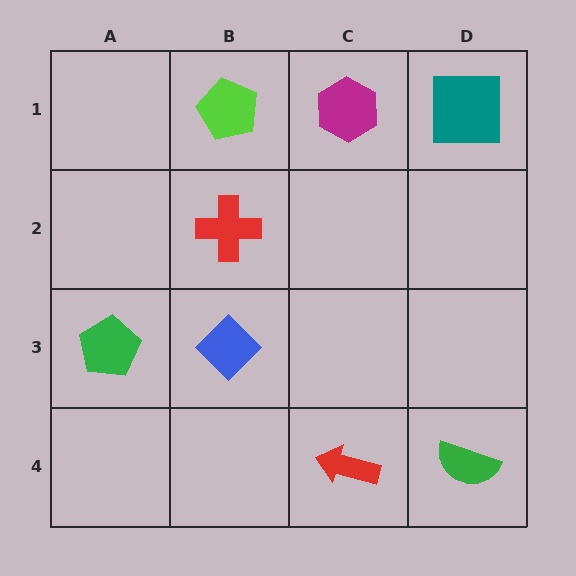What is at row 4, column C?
A red arrow.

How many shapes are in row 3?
2 shapes.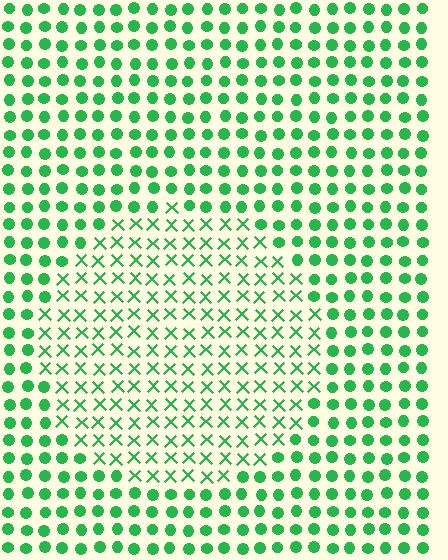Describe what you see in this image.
The image is filled with small green elements arranged in a uniform grid. A circle-shaped region contains X marks, while the surrounding area contains circles. The boundary is defined purely by the change in element shape.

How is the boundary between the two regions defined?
The boundary is defined by a change in element shape: X marks inside vs. circles outside. All elements share the same color and spacing.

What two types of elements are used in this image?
The image uses X marks inside the circle region and circles outside it.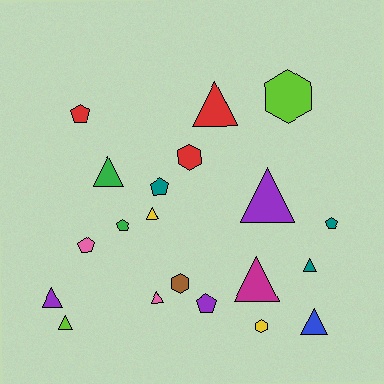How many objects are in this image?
There are 20 objects.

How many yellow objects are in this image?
There are 2 yellow objects.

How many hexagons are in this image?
There are 4 hexagons.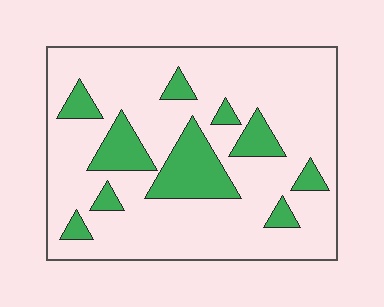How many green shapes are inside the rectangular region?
10.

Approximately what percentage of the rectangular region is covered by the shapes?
Approximately 20%.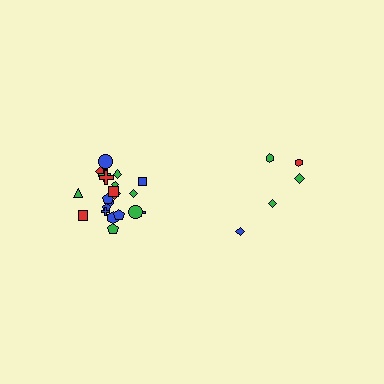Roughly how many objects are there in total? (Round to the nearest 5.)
Roughly 25 objects in total.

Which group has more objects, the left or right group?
The left group.